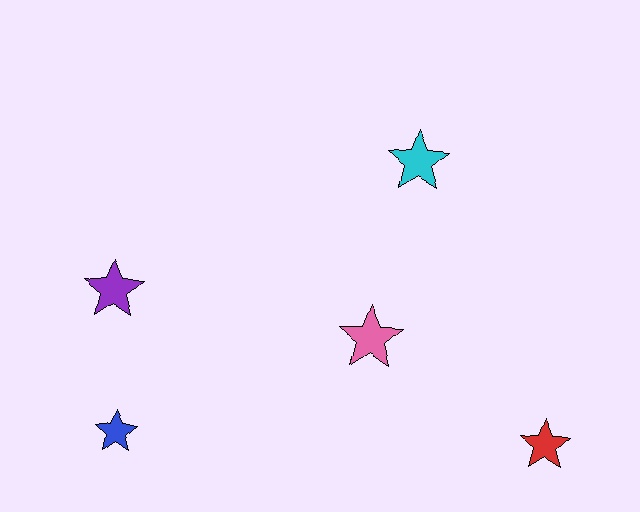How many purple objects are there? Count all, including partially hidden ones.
There is 1 purple object.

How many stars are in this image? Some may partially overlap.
There are 5 stars.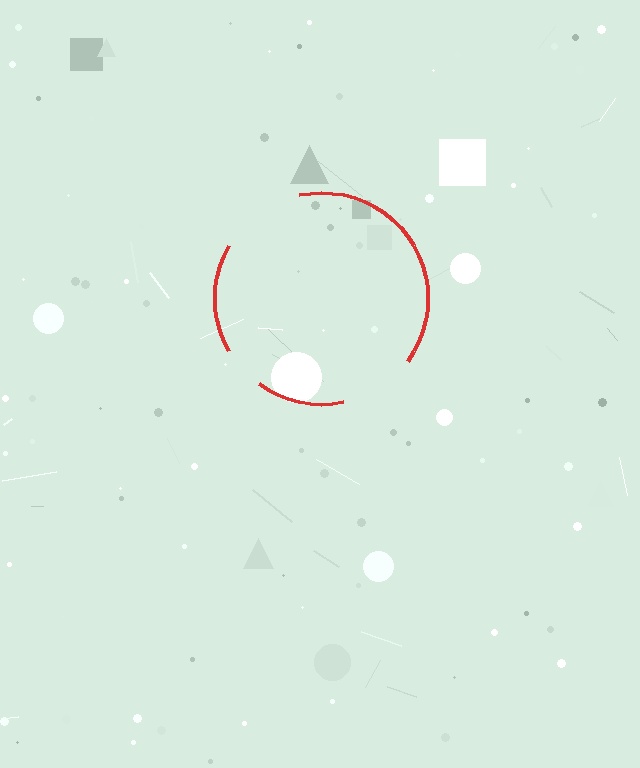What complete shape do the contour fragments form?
The contour fragments form a circle.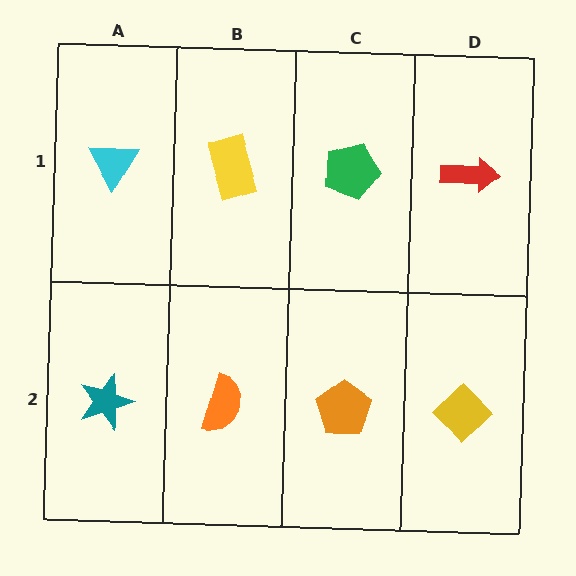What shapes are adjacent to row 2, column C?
A green pentagon (row 1, column C), an orange semicircle (row 2, column B), a yellow diamond (row 2, column D).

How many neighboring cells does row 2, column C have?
3.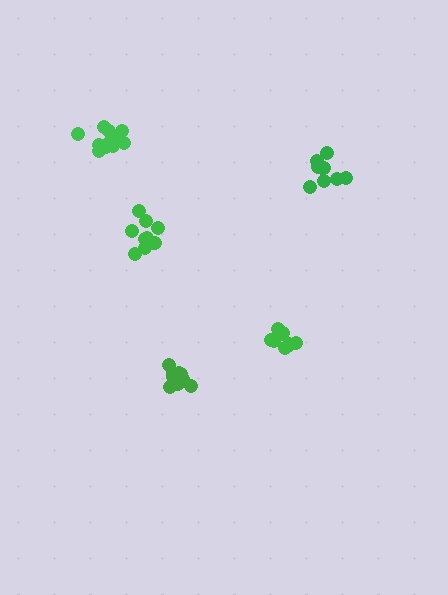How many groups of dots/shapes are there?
There are 5 groups.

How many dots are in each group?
Group 1: 9 dots, Group 2: 13 dots, Group 3: 11 dots, Group 4: 12 dots, Group 5: 9 dots (54 total).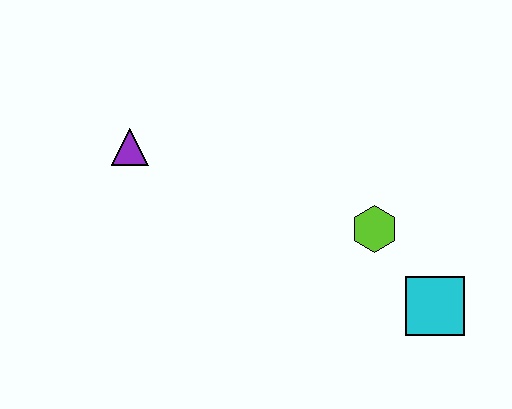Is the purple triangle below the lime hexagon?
No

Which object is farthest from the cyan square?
The purple triangle is farthest from the cyan square.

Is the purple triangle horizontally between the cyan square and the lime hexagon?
No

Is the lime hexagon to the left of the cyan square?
Yes